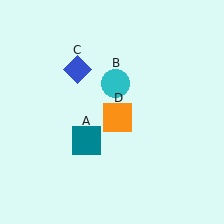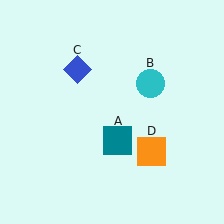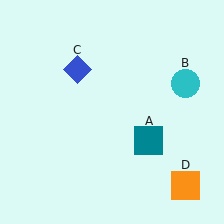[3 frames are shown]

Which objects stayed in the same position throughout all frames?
Blue diamond (object C) remained stationary.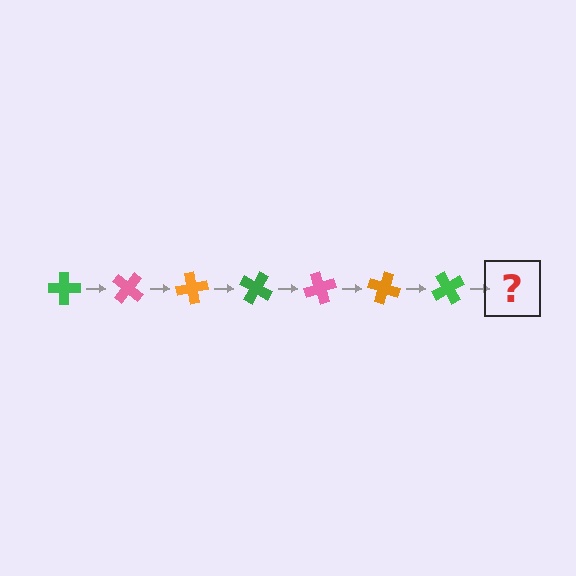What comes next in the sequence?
The next element should be a pink cross, rotated 280 degrees from the start.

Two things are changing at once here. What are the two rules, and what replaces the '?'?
The two rules are that it rotates 40 degrees each step and the color cycles through green, pink, and orange. The '?' should be a pink cross, rotated 280 degrees from the start.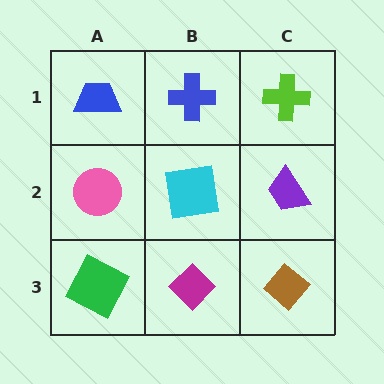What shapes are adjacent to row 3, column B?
A cyan square (row 2, column B), a green square (row 3, column A), a brown diamond (row 3, column C).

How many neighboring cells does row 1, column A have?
2.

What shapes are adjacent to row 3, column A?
A pink circle (row 2, column A), a magenta diamond (row 3, column B).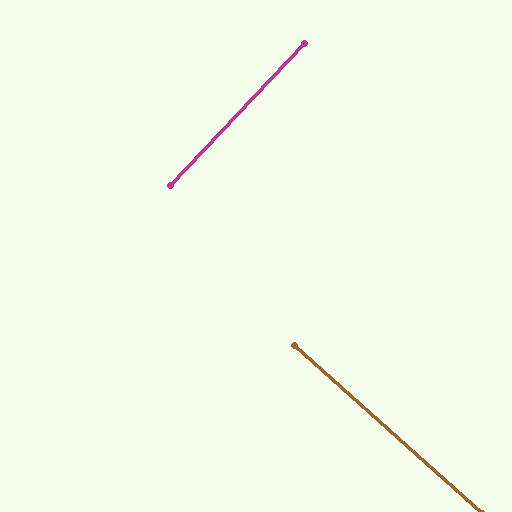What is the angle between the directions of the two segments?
Approximately 89 degrees.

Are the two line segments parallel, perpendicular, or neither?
Perpendicular — they meet at approximately 89°.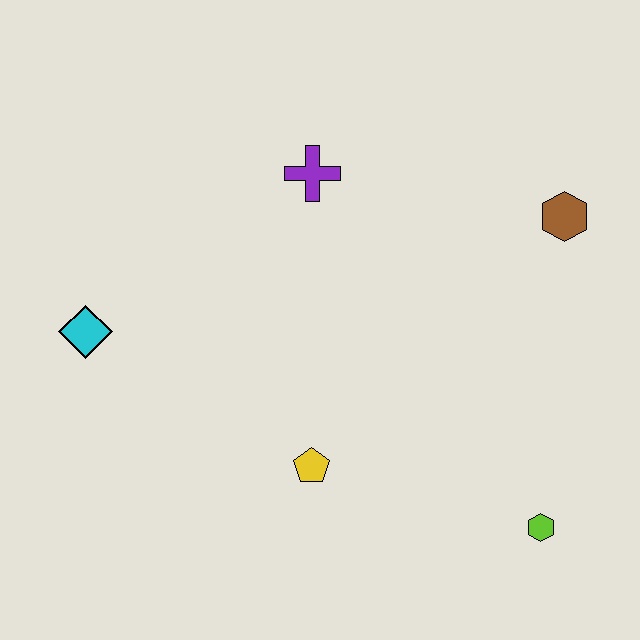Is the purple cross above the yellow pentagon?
Yes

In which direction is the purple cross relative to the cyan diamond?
The purple cross is to the right of the cyan diamond.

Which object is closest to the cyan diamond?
The yellow pentagon is closest to the cyan diamond.